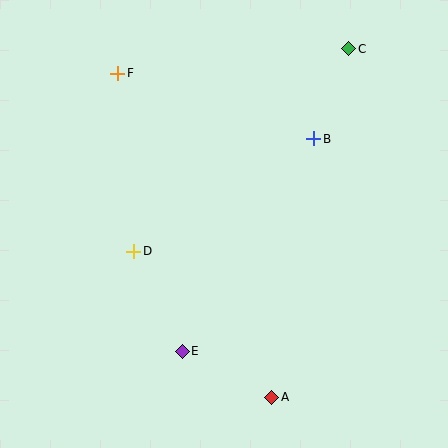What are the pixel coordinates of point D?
Point D is at (134, 251).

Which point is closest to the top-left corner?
Point F is closest to the top-left corner.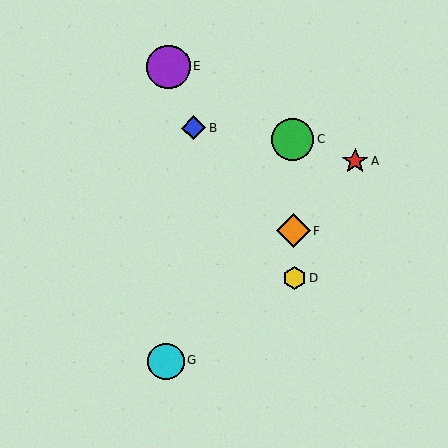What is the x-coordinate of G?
Object G is at x≈166.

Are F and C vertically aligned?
Yes, both are at x≈294.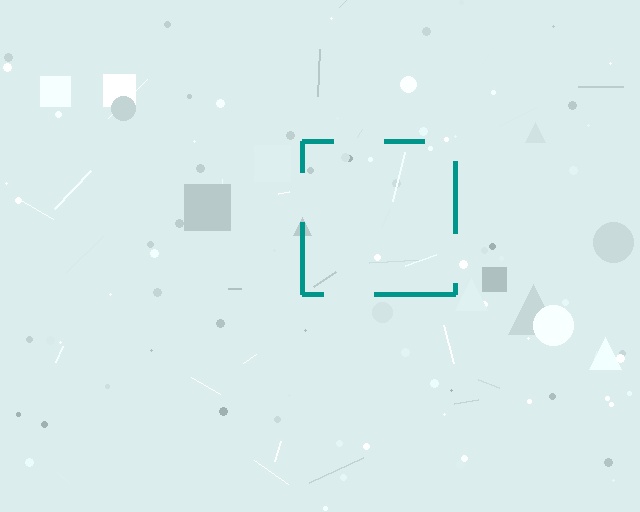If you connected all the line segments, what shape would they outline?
They would outline a square.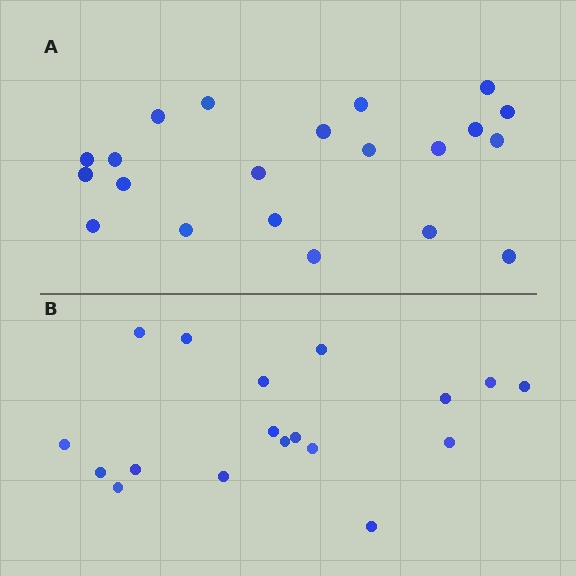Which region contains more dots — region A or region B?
Region A (the top region) has more dots.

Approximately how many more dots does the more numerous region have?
Region A has just a few more — roughly 2 or 3 more dots than region B.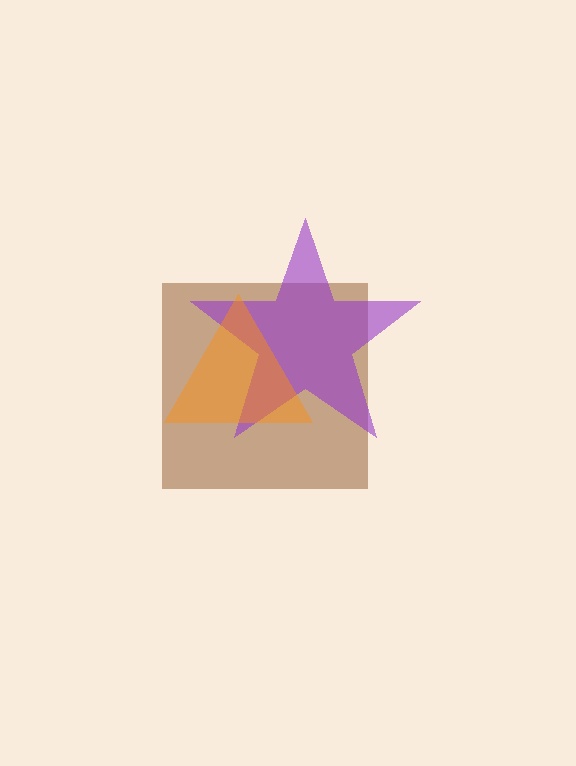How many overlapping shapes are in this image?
There are 3 overlapping shapes in the image.